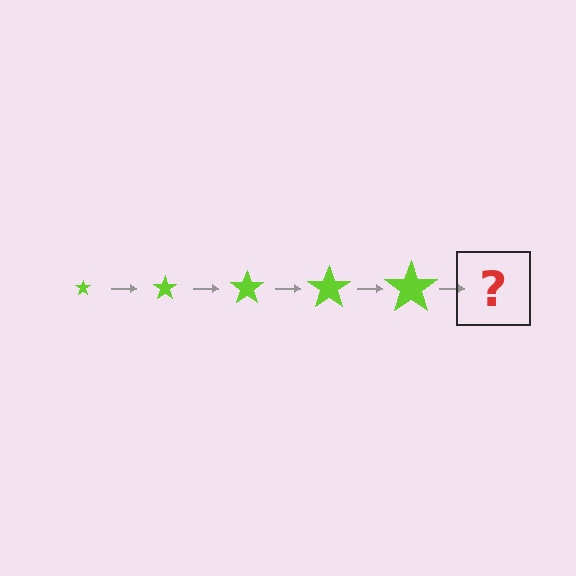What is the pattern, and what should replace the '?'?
The pattern is that the star gets progressively larger each step. The '?' should be a lime star, larger than the previous one.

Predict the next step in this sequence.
The next step is a lime star, larger than the previous one.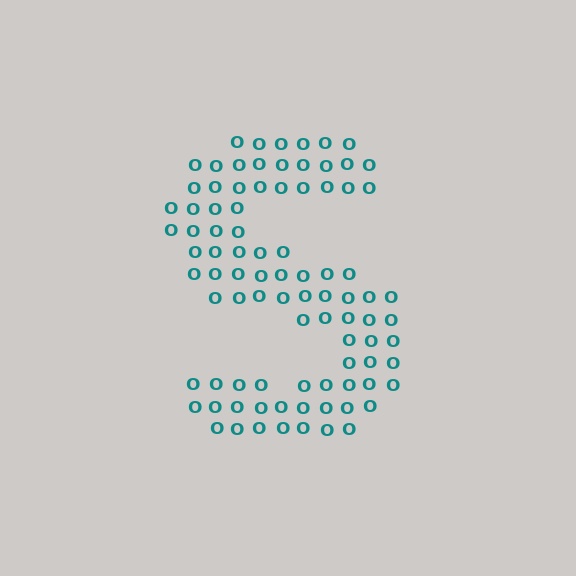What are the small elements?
The small elements are letter O's.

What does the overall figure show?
The overall figure shows the letter S.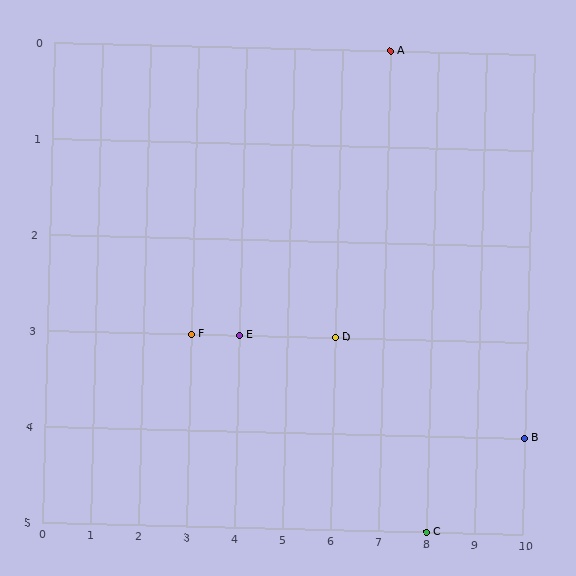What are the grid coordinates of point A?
Point A is at grid coordinates (7, 0).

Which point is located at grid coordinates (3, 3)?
Point F is at (3, 3).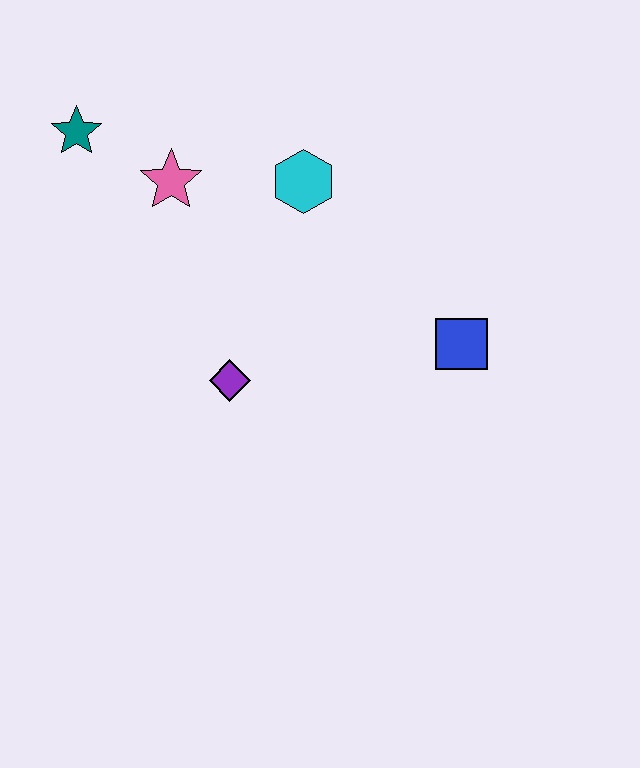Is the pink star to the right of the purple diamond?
No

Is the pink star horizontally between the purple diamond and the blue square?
No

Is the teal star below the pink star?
No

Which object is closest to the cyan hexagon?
The pink star is closest to the cyan hexagon.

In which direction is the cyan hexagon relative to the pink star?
The cyan hexagon is to the right of the pink star.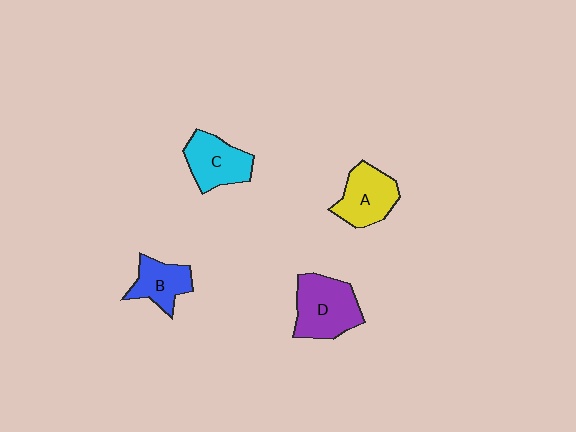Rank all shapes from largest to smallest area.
From largest to smallest: D (purple), A (yellow), C (cyan), B (blue).